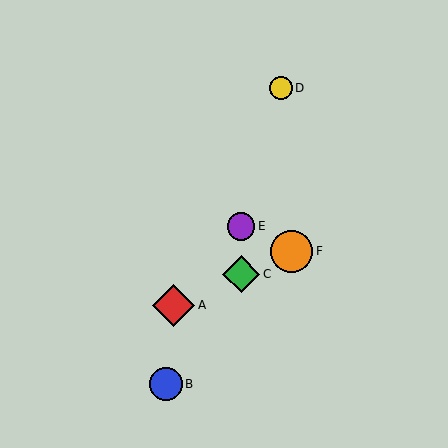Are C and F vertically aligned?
No, C is at x≈241 and F is at x≈292.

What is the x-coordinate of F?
Object F is at x≈292.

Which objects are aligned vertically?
Objects C, E are aligned vertically.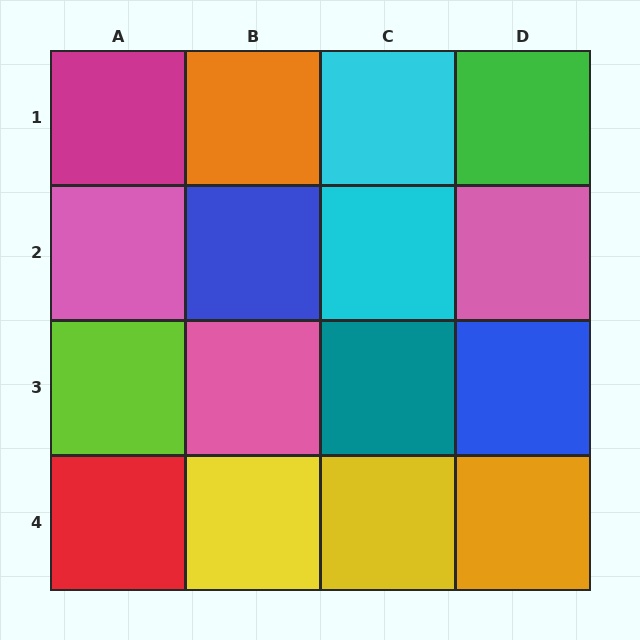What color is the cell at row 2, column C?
Cyan.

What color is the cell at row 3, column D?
Blue.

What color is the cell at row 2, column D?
Pink.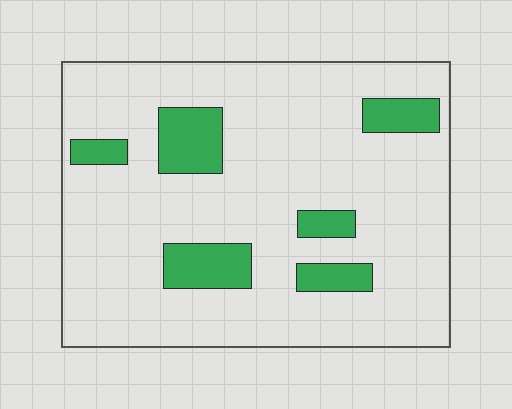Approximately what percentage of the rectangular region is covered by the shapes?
Approximately 15%.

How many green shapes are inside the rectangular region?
6.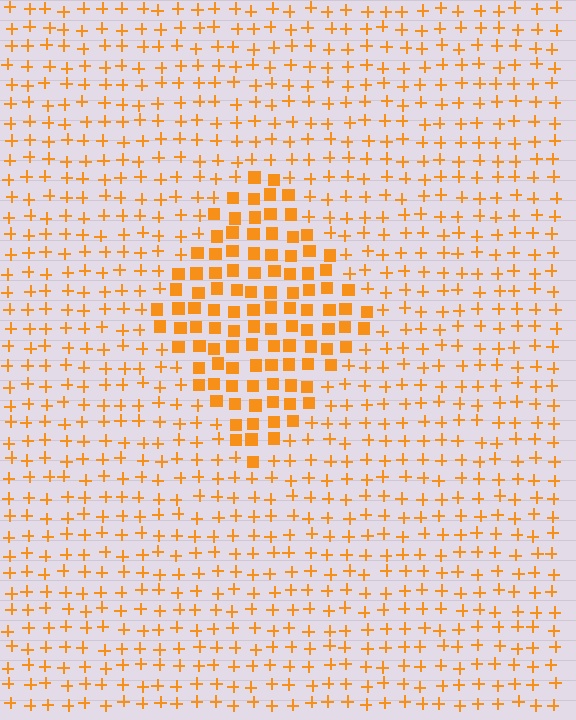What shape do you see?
I see a diamond.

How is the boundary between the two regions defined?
The boundary is defined by a change in element shape: squares inside vs. plus signs outside. All elements share the same color and spacing.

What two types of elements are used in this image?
The image uses squares inside the diamond region and plus signs outside it.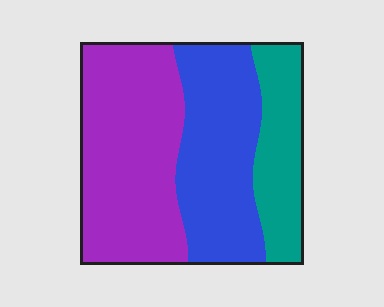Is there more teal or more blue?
Blue.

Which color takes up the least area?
Teal, at roughly 20%.